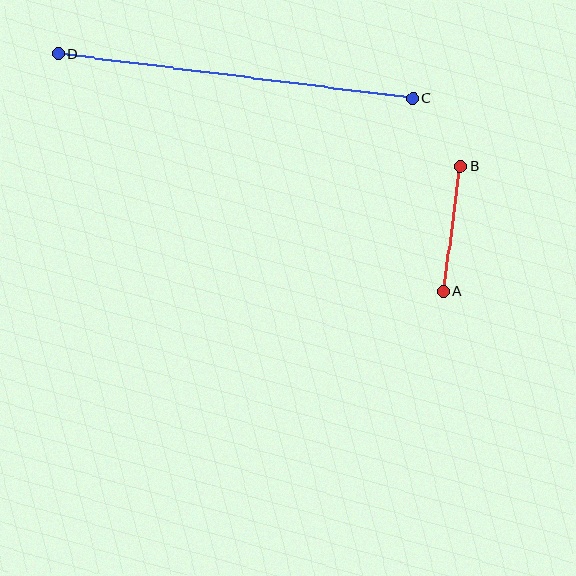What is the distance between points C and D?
The distance is approximately 357 pixels.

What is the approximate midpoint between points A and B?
The midpoint is at approximately (452, 229) pixels.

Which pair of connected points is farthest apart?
Points C and D are farthest apart.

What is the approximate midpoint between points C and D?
The midpoint is at approximately (236, 76) pixels.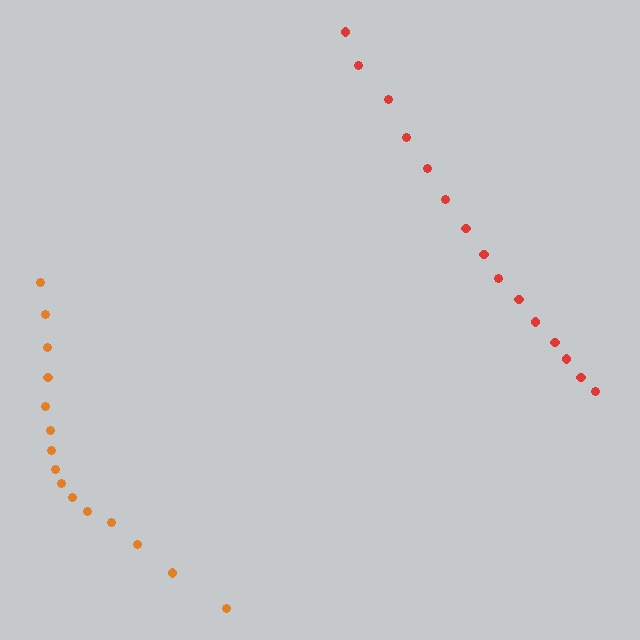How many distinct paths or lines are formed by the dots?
There are 2 distinct paths.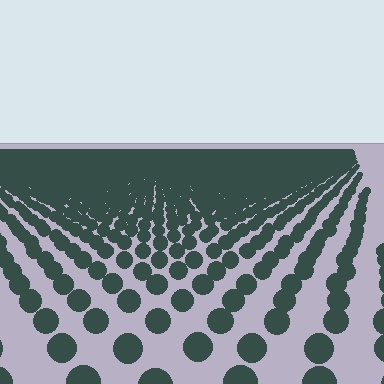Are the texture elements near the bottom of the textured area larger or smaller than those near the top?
Larger. Near the bottom, elements are closer to the viewer and appear at a bigger on-screen size.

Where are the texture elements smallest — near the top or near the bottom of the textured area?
Near the top.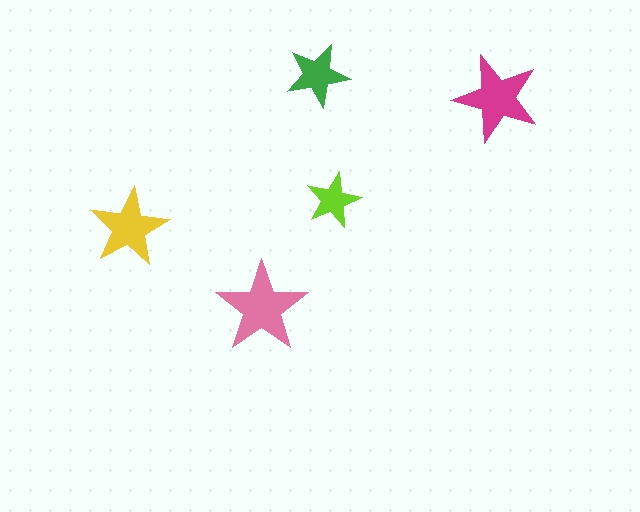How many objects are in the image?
There are 5 objects in the image.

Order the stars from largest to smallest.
the pink one, the magenta one, the yellow one, the green one, the lime one.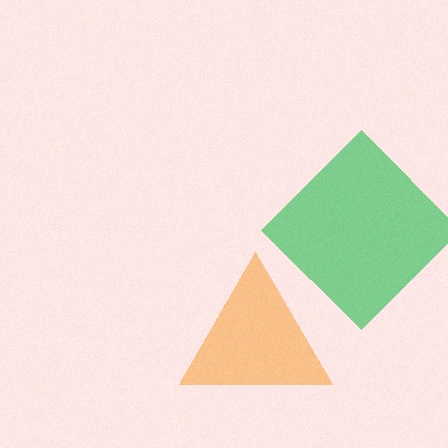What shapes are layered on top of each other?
The layered shapes are: a green diamond, an orange triangle.